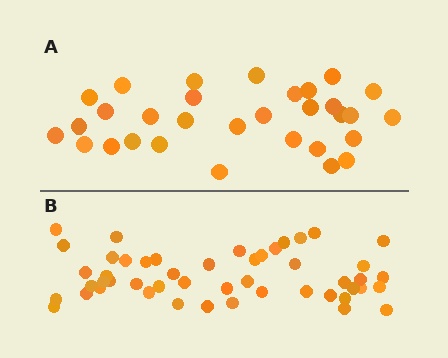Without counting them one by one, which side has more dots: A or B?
Region B (the bottom region) has more dots.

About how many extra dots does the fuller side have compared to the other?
Region B has approximately 20 more dots than region A.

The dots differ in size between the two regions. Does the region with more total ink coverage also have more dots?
No. Region A has more total ink coverage because its dots are larger, but region B actually contains more individual dots. Total area can be misleading — the number of items is what matters here.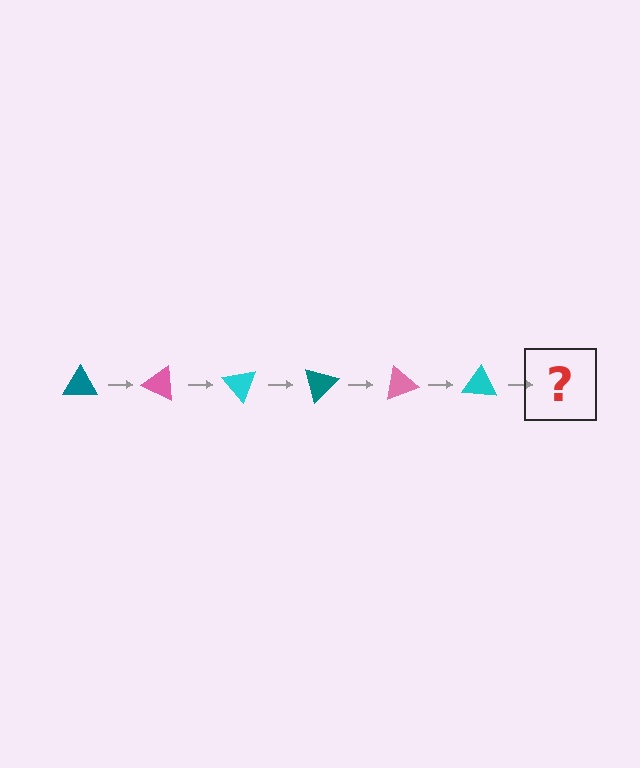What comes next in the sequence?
The next element should be a teal triangle, rotated 150 degrees from the start.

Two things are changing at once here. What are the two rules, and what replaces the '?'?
The two rules are that it rotates 25 degrees each step and the color cycles through teal, pink, and cyan. The '?' should be a teal triangle, rotated 150 degrees from the start.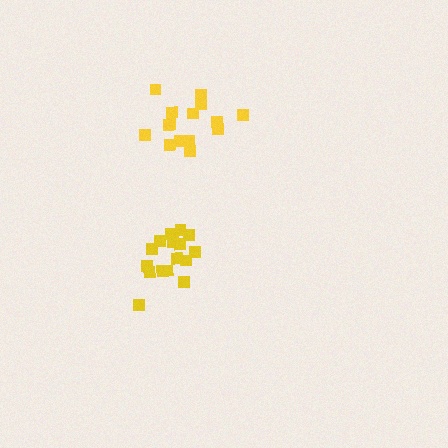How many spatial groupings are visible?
There are 2 spatial groupings.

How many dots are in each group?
Group 1: 15 dots, Group 2: 16 dots (31 total).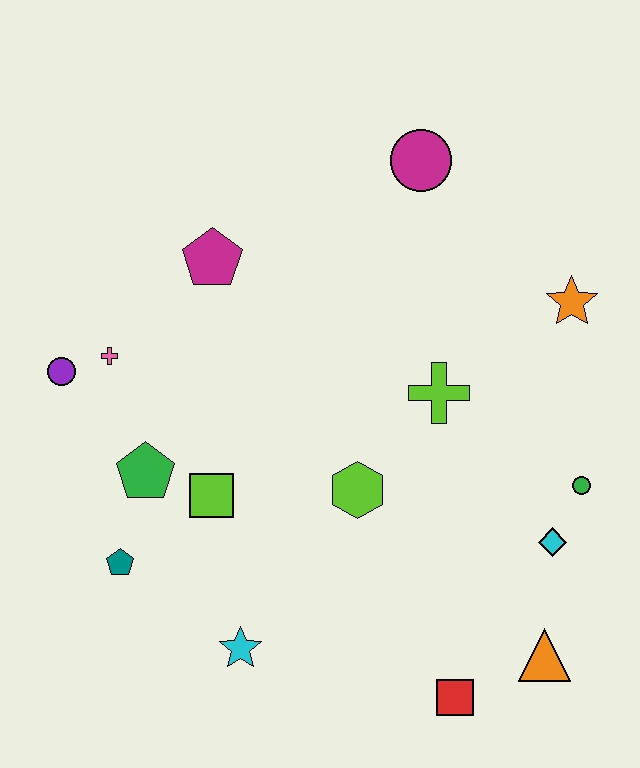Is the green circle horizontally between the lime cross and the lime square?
No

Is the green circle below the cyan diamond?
No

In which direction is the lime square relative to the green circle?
The lime square is to the left of the green circle.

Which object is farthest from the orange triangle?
The purple circle is farthest from the orange triangle.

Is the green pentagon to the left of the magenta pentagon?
Yes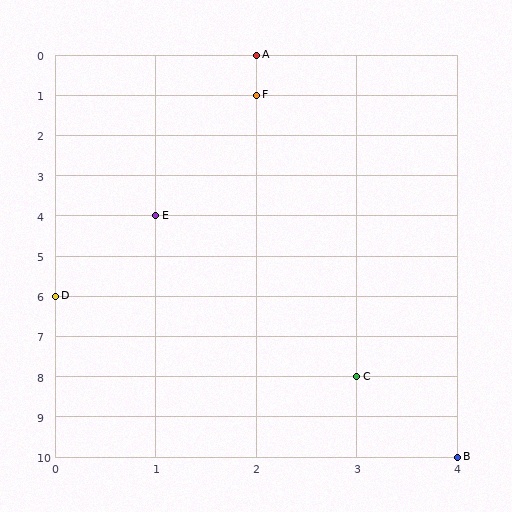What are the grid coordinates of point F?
Point F is at grid coordinates (2, 1).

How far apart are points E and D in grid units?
Points E and D are 1 column and 2 rows apart (about 2.2 grid units diagonally).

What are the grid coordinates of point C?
Point C is at grid coordinates (3, 8).